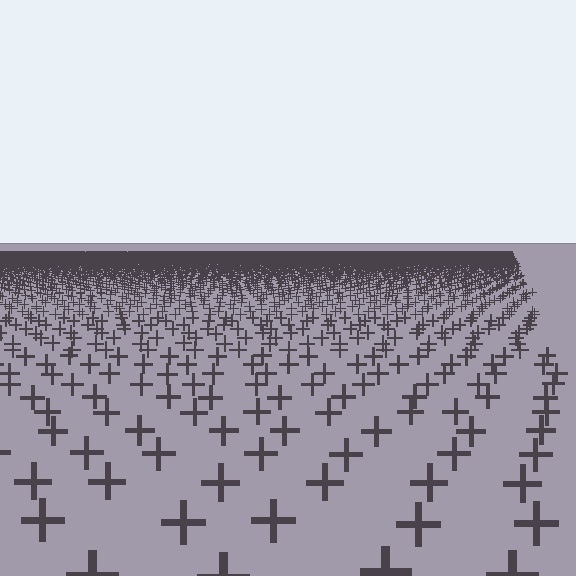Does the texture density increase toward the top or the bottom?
Density increases toward the top.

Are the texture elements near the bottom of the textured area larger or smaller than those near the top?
Larger. Near the bottom, elements are closer to the viewer and appear at a bigger on-screen size.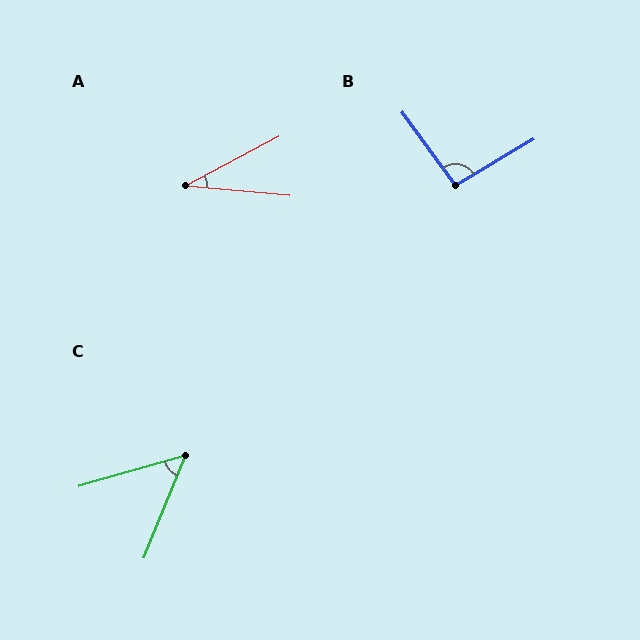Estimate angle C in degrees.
Approximately 52 degrees.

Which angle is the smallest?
A, at approximately 33 degrees.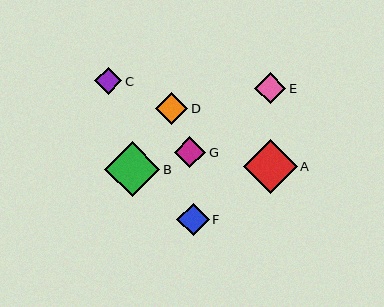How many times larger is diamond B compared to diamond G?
Diamond B is approximately 1.8 times the size of diamond G.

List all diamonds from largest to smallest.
From largest to smallest: B, A, D, F, G, E, C.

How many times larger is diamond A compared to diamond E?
Diamond A is approximately 1.7 times the size of diamond E.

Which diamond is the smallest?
Diamond C is the smallest with a size of approximately 27 pixels.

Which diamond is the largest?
Diamond B is the largest with a size of approximately 55 pixels.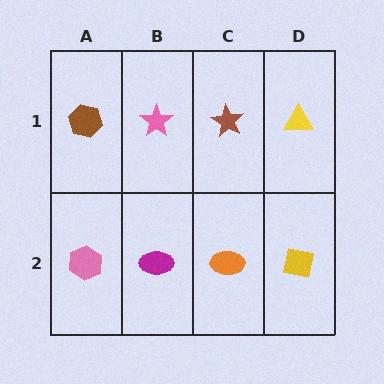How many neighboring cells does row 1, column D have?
2.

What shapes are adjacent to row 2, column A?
A brown hexagon (row 1, column A), a magenta ellipse (row 2, column B).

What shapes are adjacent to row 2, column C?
A brown star (row 1, column C), a magenta ellipse (row 2, column B), a yellow square (row 2, column D).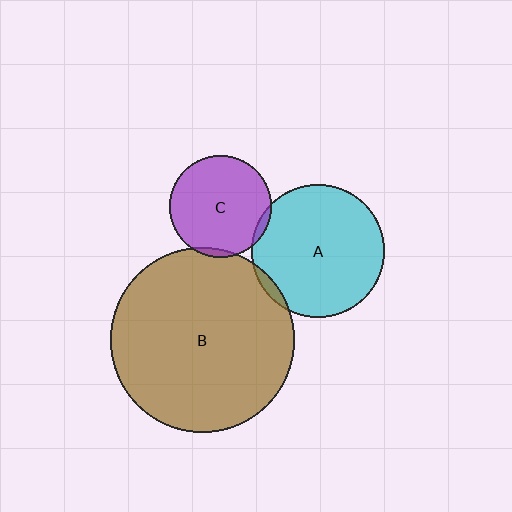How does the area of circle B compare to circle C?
Approximately 3.2 times.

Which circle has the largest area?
Circle B (brown).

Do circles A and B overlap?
Yes.